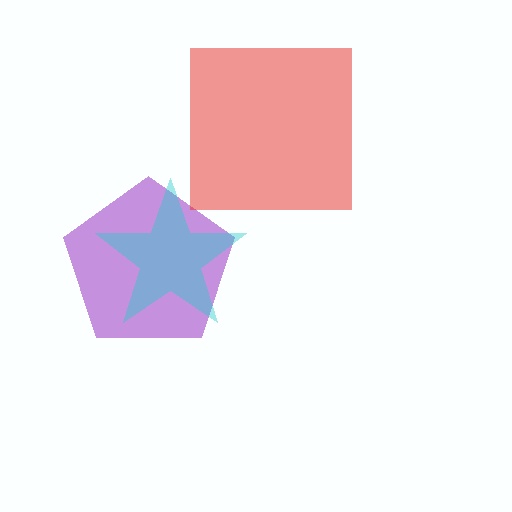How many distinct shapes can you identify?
There are 3 distinct shapes: a purple pentagon, a cyan star, a red square.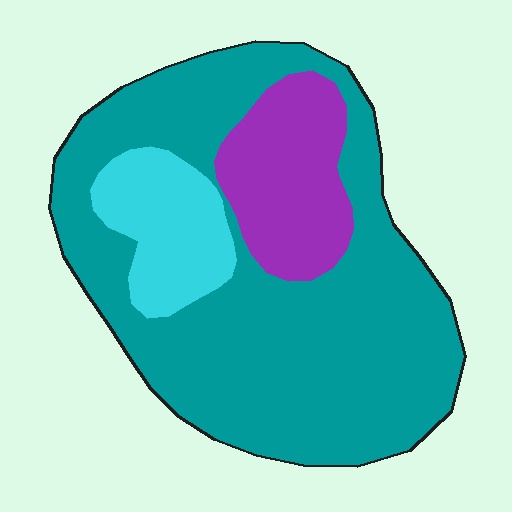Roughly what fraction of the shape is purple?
Purple takes up between a sixth and a third of the shape.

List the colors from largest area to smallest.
From largest to smallest: teal, purple, cyan.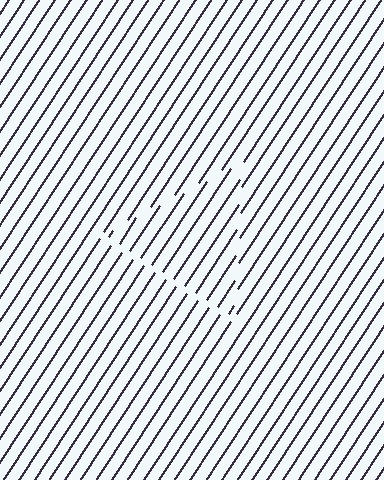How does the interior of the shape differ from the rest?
The interior of the shape contains the same grating, shifted by half a period — the contour is defined by the phase discontinuity where line-ends from the inner and outer gratings abut.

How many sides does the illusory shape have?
3 sides — the line-ends trace a triangle.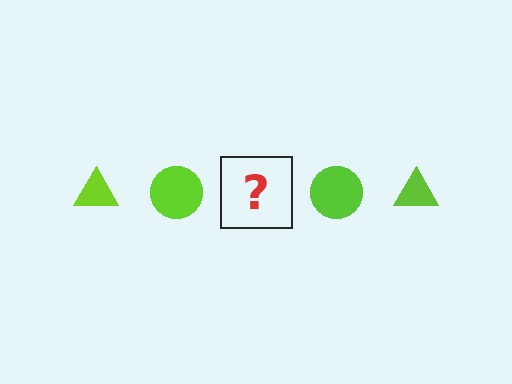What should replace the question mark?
The question mark should be replaced with a lime triangle.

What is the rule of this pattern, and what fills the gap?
The rule is that the pattern cycles through triangle, circle shapes in lime. The gap should be filled with a lime triangle.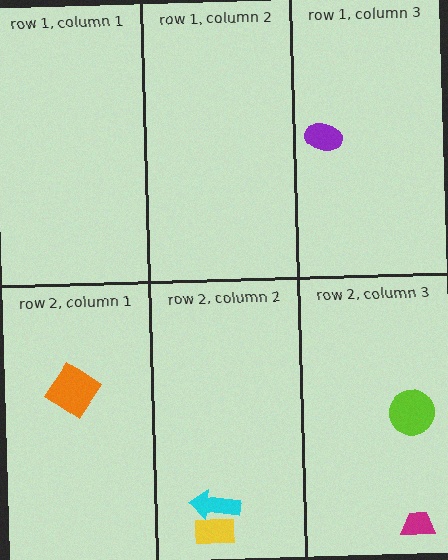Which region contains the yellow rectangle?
The row 2, column 2 region.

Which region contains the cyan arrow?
The row 2, column 2 region.